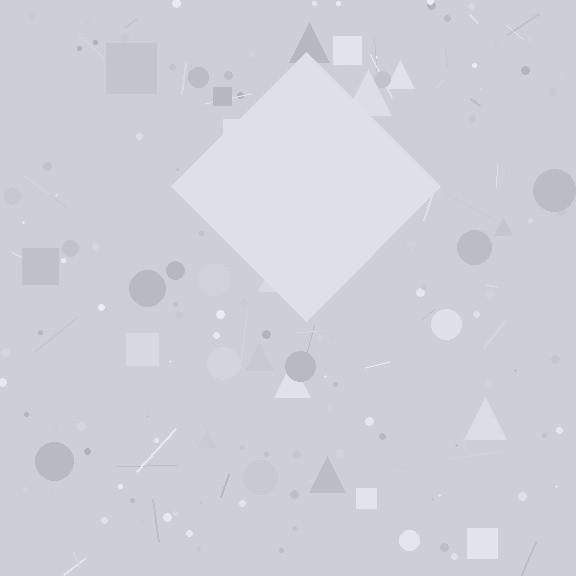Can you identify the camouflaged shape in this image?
The camouflaged shape is a diamond.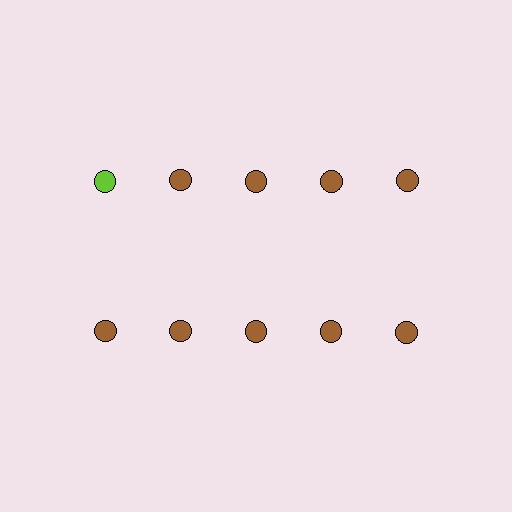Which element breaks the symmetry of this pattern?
The lime circle in the top row, leftmost column breaks the symmetry. All other shapes are brown circles.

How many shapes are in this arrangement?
There are 10 shapes arranged in a grid pattern.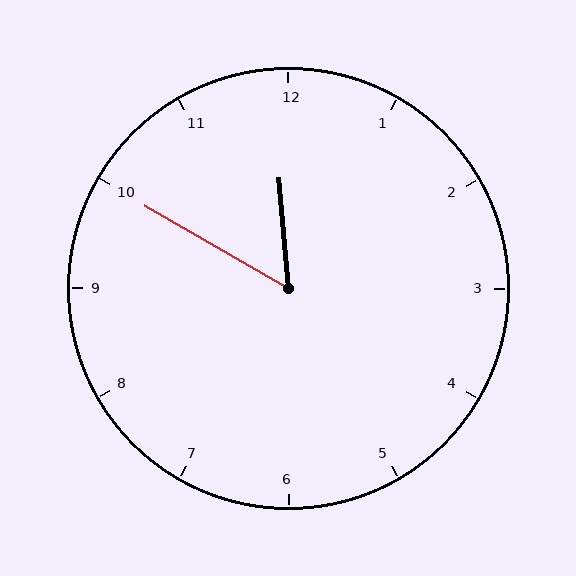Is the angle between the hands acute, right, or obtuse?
It is acute.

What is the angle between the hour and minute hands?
Approximately 55 degrees.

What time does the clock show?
11:50.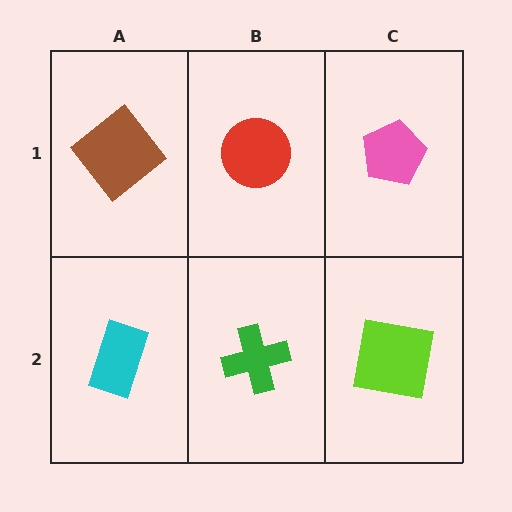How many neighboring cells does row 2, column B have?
3.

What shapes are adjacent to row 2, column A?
A brown diamond (row 1, column A), a green cross (row 2, column B).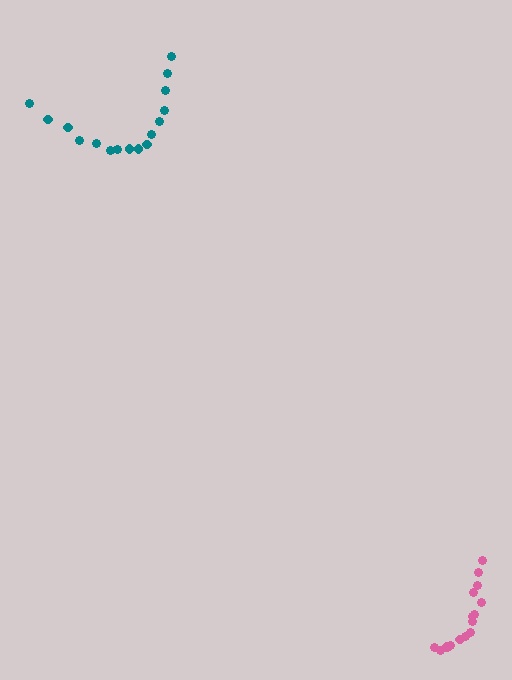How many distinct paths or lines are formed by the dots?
There are 2 distinct paths.